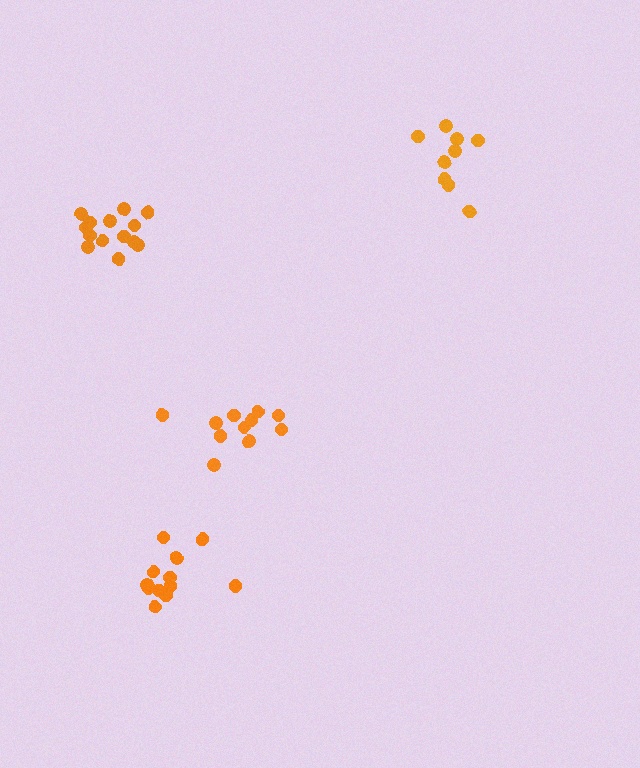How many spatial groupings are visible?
There are 4 spatial groupings.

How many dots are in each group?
Group 1: 9 dots, Group 2: 14 dots, Group 3: 11 dots, Group 4: 12 dots (46 total).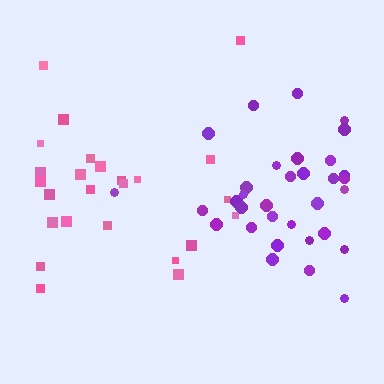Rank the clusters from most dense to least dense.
purple, pink.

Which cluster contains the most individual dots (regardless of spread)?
Purple (33).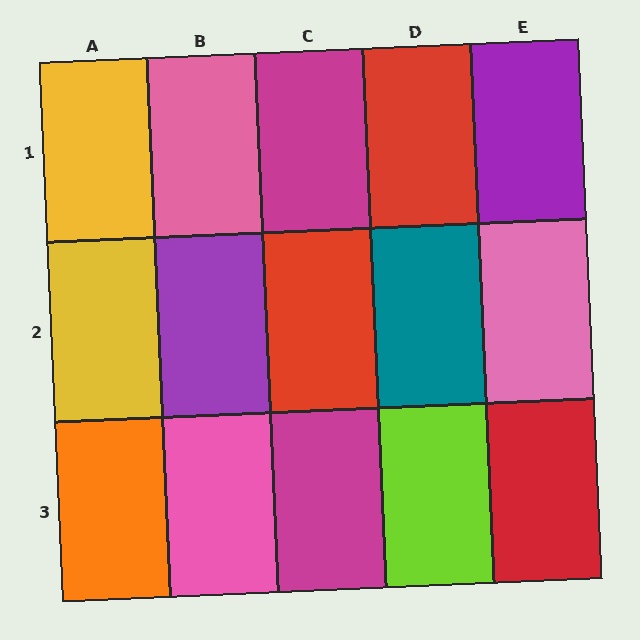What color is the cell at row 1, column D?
Red.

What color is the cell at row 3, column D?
Lime.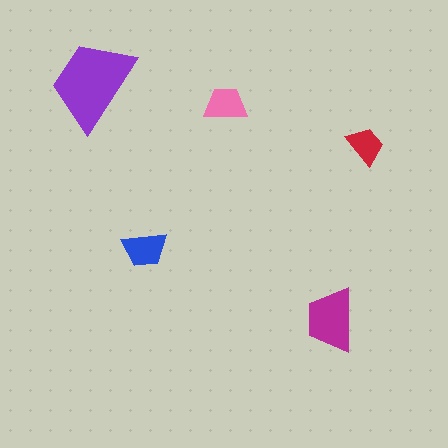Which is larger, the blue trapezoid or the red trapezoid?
The blue one.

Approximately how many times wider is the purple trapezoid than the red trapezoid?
About 2.5 times wider.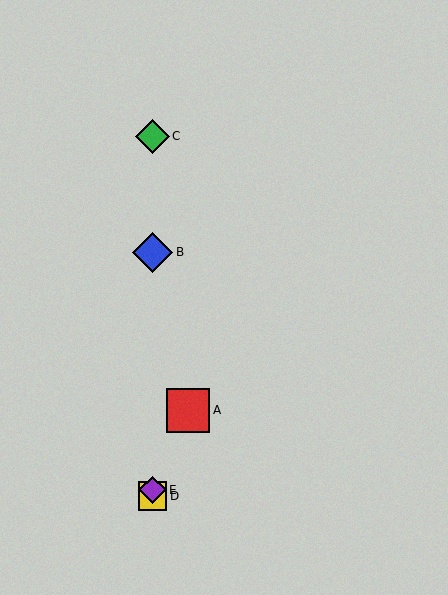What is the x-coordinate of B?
Object B is at x≈153.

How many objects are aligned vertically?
4 objects (B, C, D, E) are aligned vertically.